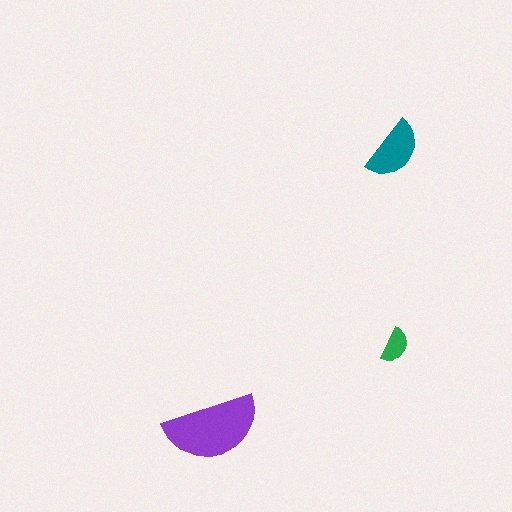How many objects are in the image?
There are 3 objects in the image.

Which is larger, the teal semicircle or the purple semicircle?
The purple one.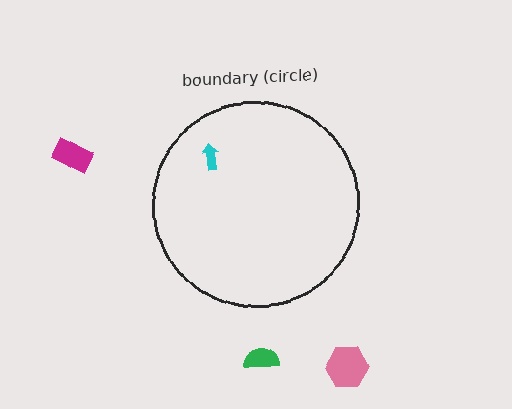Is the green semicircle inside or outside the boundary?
Outside.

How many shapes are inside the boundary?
1 inside, 3 outside.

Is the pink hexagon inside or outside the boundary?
Outside.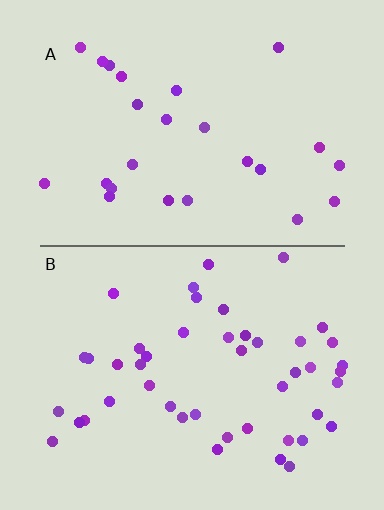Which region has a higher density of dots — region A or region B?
B (the bottom).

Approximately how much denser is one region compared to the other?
Approximately 1.8× — region B over region A.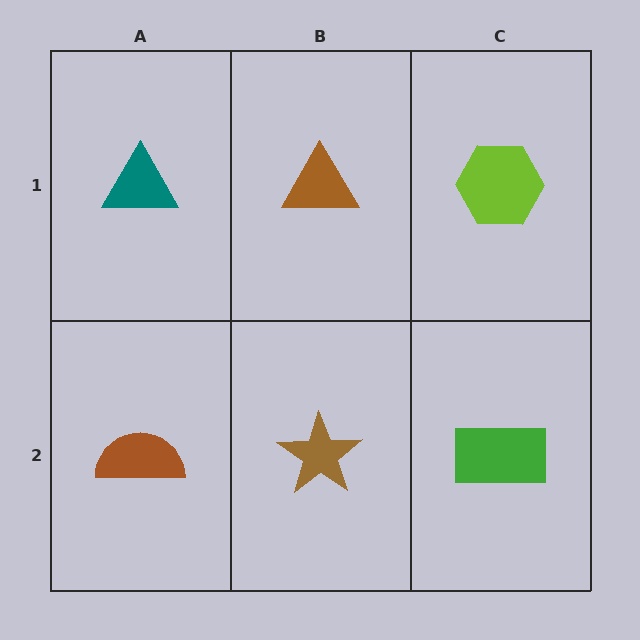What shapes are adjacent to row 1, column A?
A brown semicircle (row 2, column A), a brown triangle (row 1, column B).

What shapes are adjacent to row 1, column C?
A green rectangle (row 2, column C), a brown triangle (row 1, column B).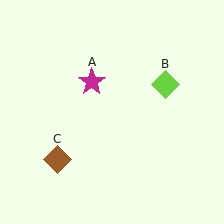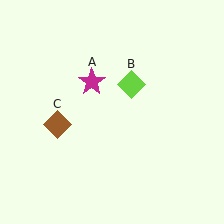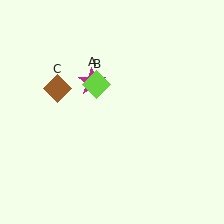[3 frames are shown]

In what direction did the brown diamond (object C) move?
The brown diamond (object C) moved up.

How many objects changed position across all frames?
2 objects changed position: lime diamond (object B), brown diamond (object C).